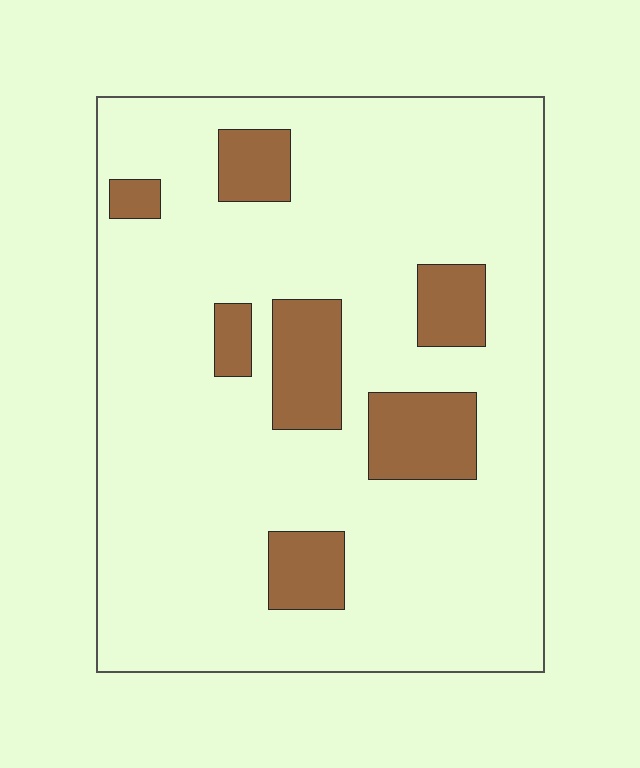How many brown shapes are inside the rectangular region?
7.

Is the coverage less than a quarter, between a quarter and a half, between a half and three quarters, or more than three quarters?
Less than a quarter.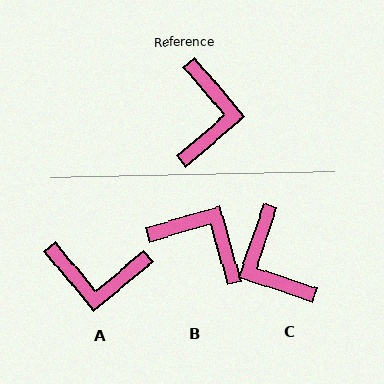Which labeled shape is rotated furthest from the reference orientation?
C, about 149 degrees away.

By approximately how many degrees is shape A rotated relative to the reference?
Approximately 91 degrees clockwise.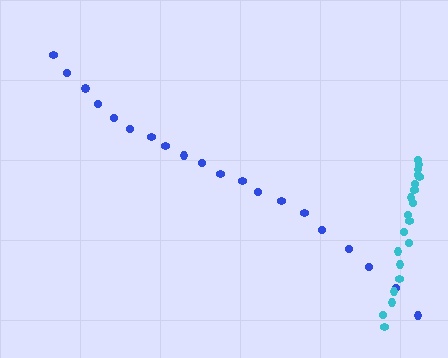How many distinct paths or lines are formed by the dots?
There are 2 distinct paths.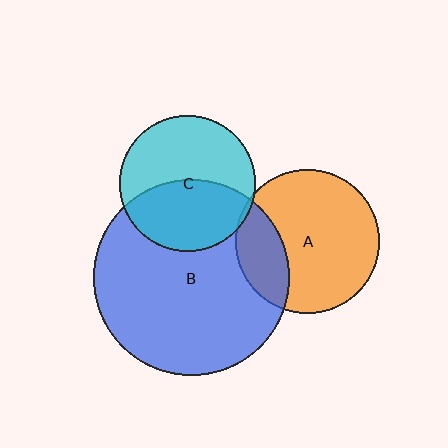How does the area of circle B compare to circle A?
Approximately 1.9 times.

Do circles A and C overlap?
Yes.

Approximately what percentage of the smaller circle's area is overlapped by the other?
Approximately 5%.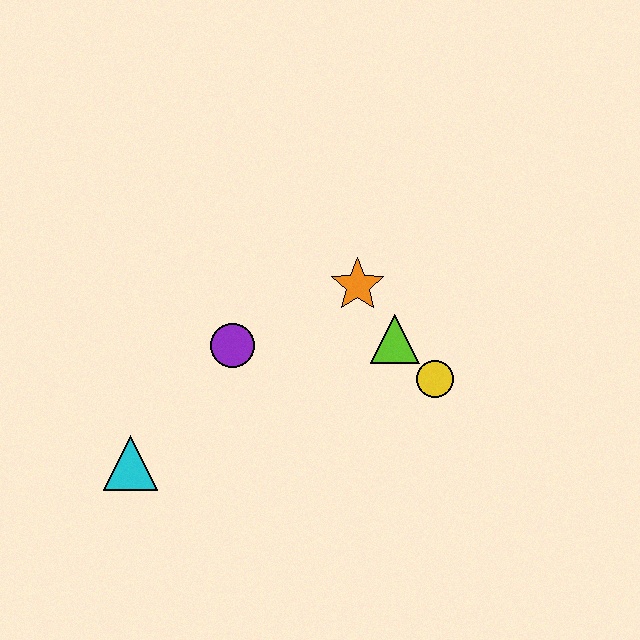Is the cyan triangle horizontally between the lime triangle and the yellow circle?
No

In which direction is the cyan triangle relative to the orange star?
The cyan triangle is to the left of the orange star.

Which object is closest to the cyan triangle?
The purple circle is closest to the cyan triangle.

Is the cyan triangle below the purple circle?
Yes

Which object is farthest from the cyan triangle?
The yellow circle is farthest from the cyan triangle.